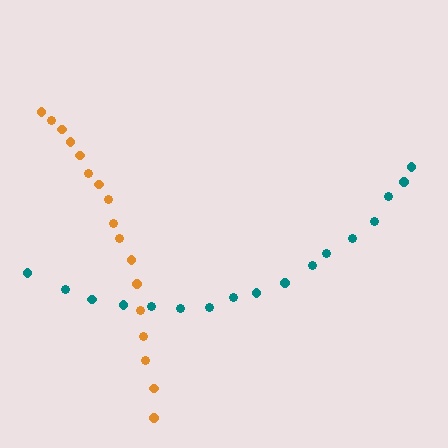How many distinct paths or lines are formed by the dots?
There are 2 distinct paths.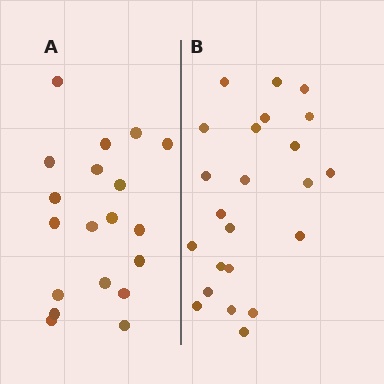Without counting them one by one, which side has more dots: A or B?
Region B (the right region) has more dots.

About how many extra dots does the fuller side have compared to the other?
Region B has about 4 more dots than region A.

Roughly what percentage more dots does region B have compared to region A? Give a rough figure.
About 20% more.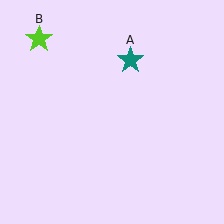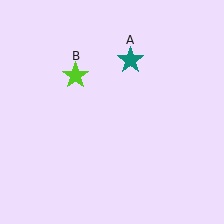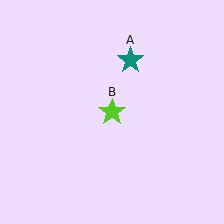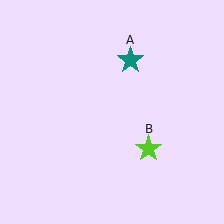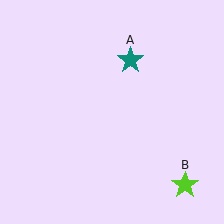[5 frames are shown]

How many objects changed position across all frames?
1 object changed position: lime star (object B).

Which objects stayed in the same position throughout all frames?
Teal star (object A) remained stationary.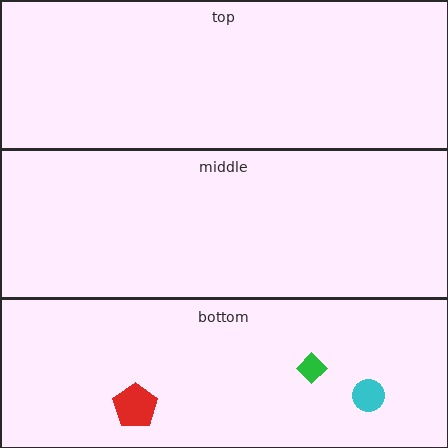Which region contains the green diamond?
The bottom region.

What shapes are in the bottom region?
The cyan circle, the green diamond, the red pentagon.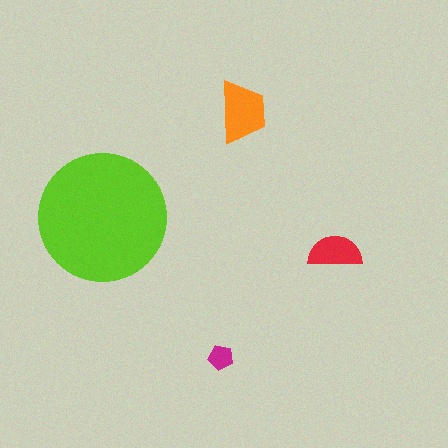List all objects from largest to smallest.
The lime circle, the orange trapezoid, the red semicircle, the magenta pentagon.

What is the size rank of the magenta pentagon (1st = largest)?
4th.